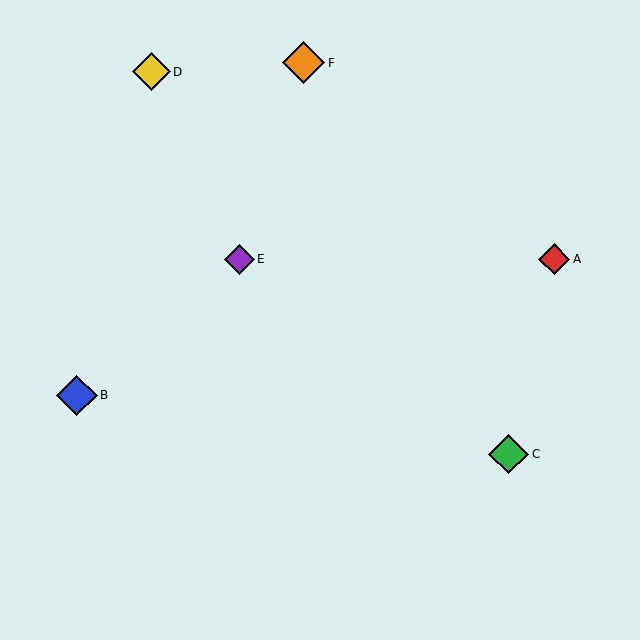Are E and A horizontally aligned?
Yes, both are at y≈259.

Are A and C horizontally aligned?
No, A is at y≈259 and C is at y≈454.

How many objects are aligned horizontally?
2 objects (A, E) are aligned horizontally.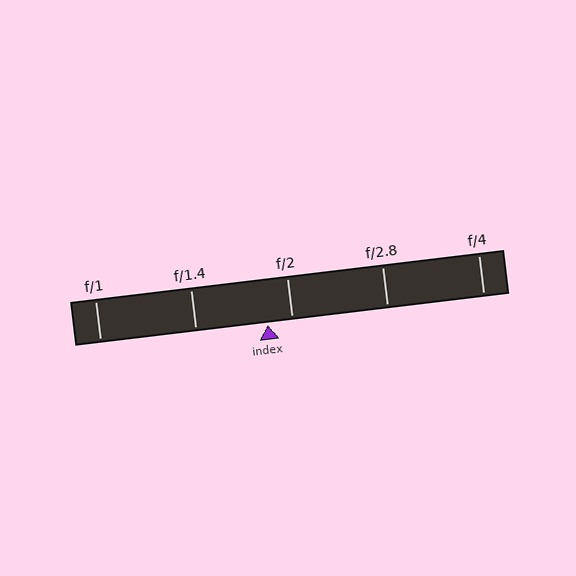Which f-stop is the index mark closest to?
The index mark is closest to f/2.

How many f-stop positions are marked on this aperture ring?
There are 5 f-stop positions marked.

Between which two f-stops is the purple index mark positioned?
The index mark is between f/1.4 and f/2.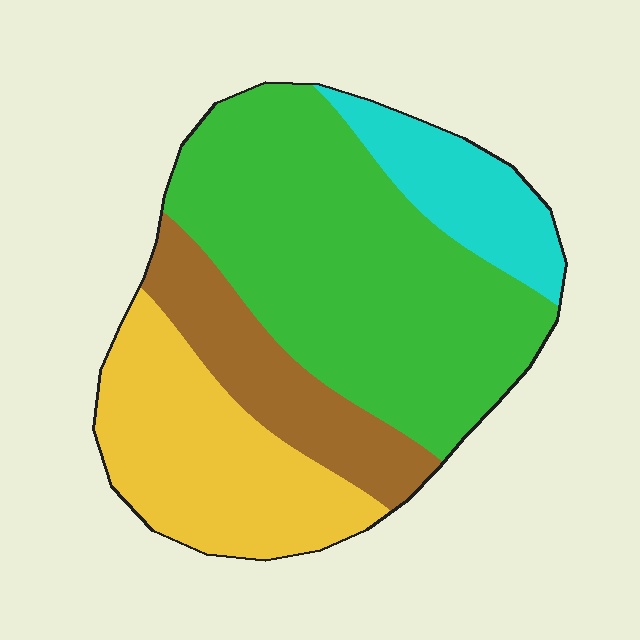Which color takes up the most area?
Green, at roughly 45%.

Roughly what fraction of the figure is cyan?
Cyan covers 12% of the figure.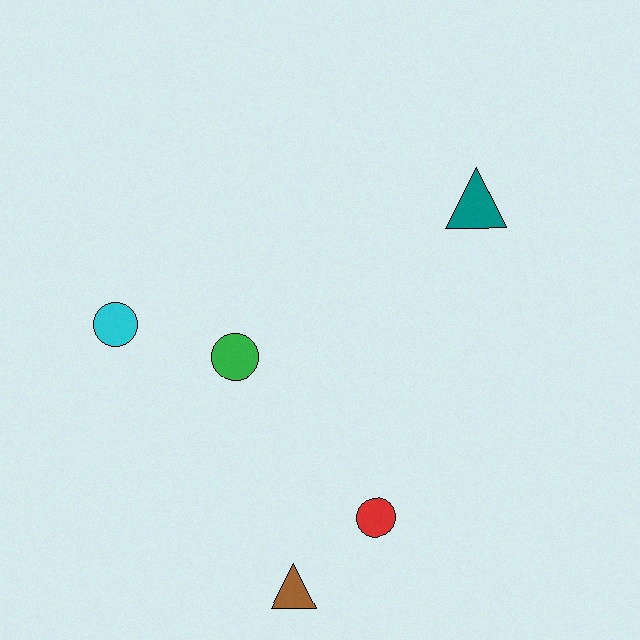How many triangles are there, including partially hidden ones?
There are 2 triangles.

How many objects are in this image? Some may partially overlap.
There are 5 objects.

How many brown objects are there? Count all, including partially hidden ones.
There is 1 brown object.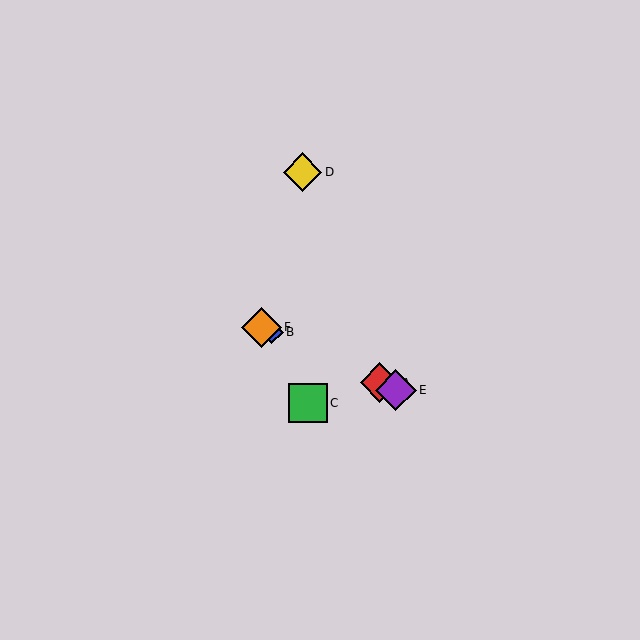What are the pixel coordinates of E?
Object E is at (396, 390).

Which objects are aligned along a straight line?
Objects A, B, E, F are aligned along a straight line.